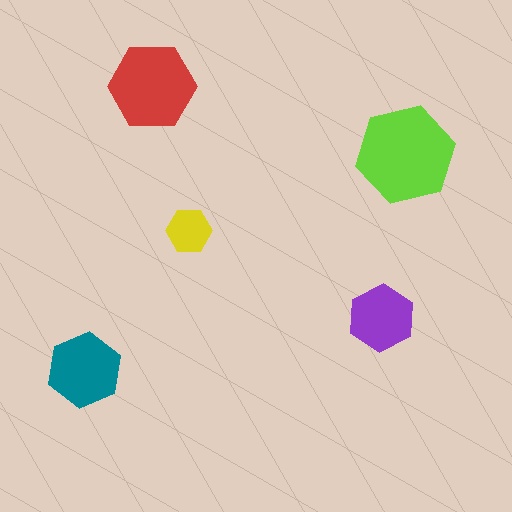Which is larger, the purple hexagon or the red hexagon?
The red one.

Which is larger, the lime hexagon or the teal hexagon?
The lime one.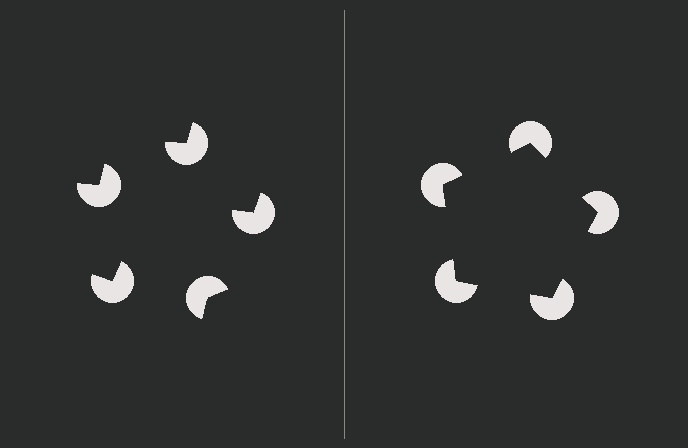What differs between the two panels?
The pac-man discs are positioned identically on both sides; only the wedge orientations differ. On the right they align to a pentagon; on the left they are misaligned.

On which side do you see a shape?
An illusory pentagon appears on the right side. On the left side the wedge cuts are rotated, so no coherent shape forms.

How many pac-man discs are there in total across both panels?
10 — 5 on each side.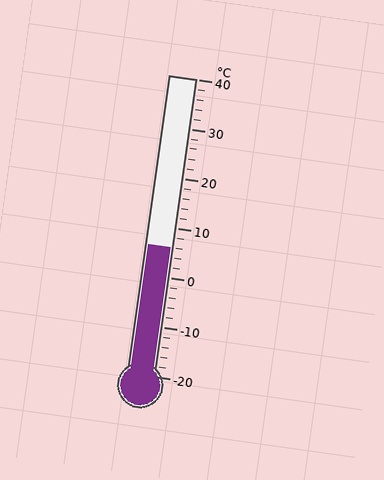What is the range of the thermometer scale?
The thermometer scale ranges from -20°C to 40°C.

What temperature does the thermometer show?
The thermometer shows approximately 6°C.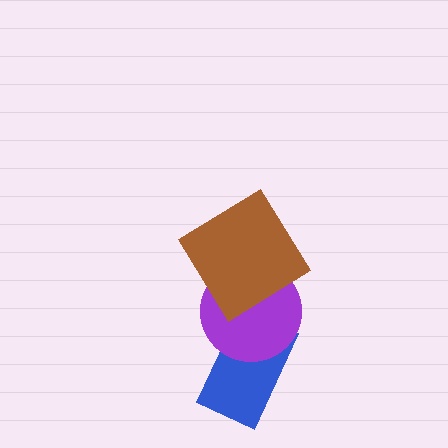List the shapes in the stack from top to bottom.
From top to bottom: the brown diamond, the purple circle, the blue rectangle.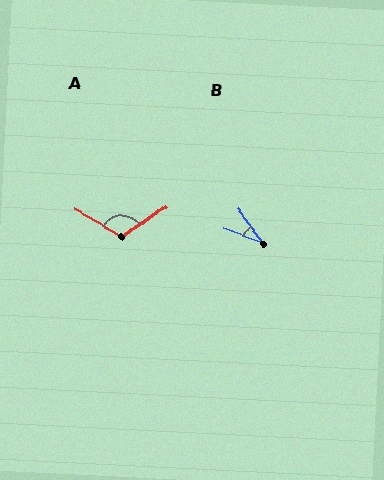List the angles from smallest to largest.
B (33°), A (114°).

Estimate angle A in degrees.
Approximately 114 degrees.